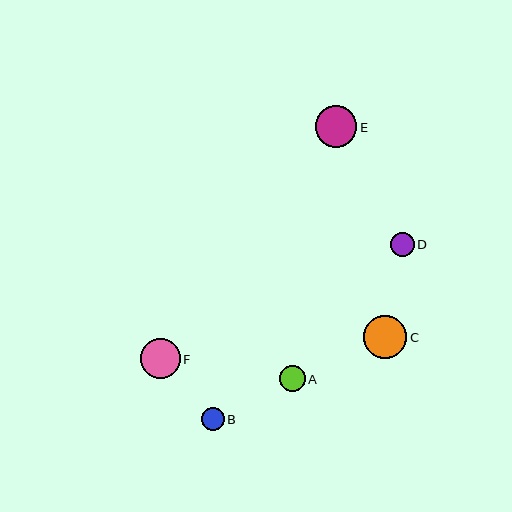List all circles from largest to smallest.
From largest to smallest: C, E, F, A, D, B.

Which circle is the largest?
Circle C is the largest with a size of approximately 43 pixels.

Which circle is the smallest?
Circle B is the smallest with a size of approximately 23 pixels.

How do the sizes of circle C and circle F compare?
Circle C and circle F are approximately the same size.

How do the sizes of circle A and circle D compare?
Circle A and circle D are approximately the same size.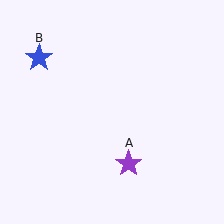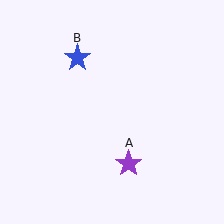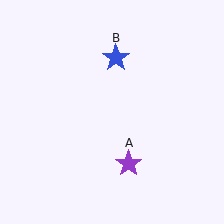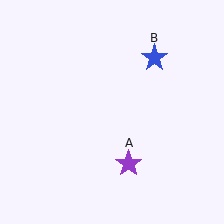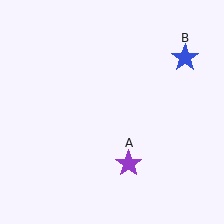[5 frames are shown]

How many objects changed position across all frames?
1 object changed position: blue star (object B).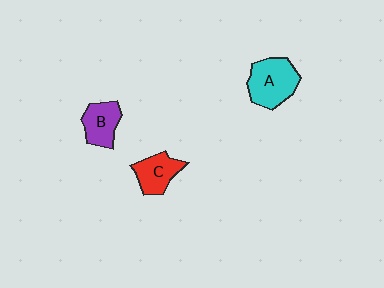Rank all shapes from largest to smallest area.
From largest to smallest: A (cyan), C (red), B (purple).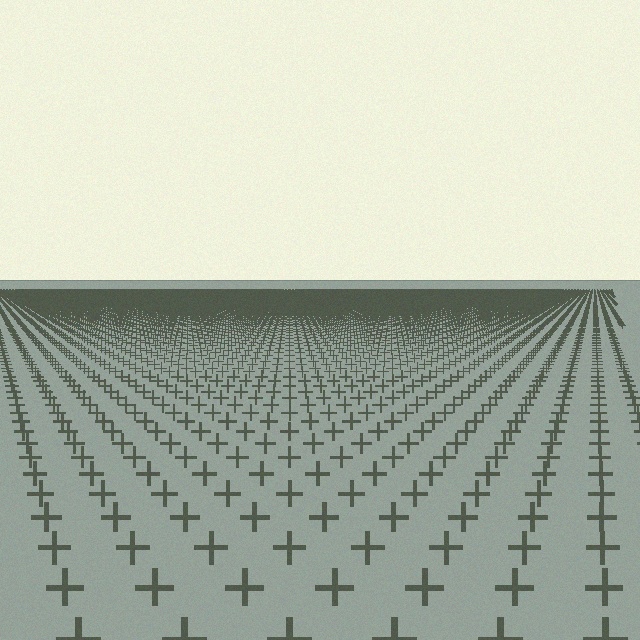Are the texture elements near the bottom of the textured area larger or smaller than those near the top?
Larger. Near the bottom, elements are closer to the viewer and appear at a bigger on-screen size.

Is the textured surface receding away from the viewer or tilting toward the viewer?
The surface is receding away from the viewer. Texture elements get smaller and denser toward the top.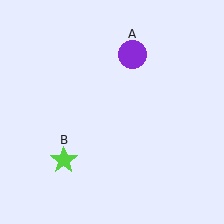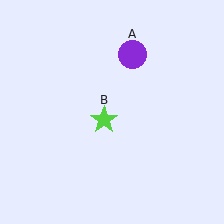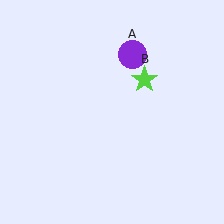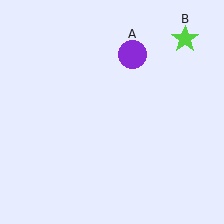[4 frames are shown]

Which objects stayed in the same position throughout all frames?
Purple circle (object A) remained stationary.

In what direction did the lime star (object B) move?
The lime star (object B) moved up and to the right.